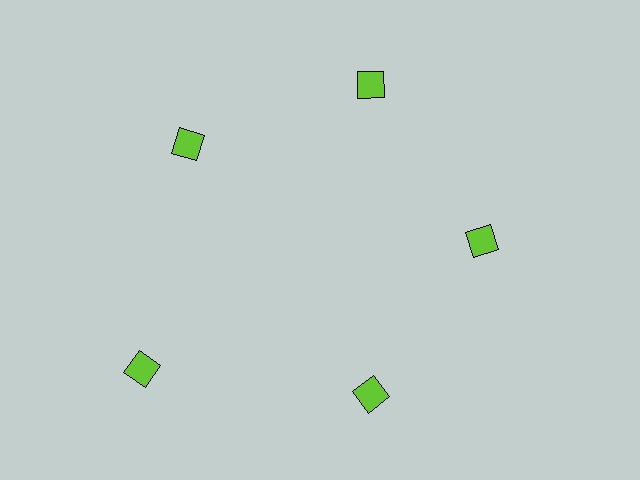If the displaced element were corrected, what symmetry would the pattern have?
It would have 5-fold rotational symmetry — the pattern would map onto itself every 72 degrees.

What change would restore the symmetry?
The symmetry would be restored by moving it inward, back onto the ring so that all 5 diamonds sit at equal angles and equal distance from the center.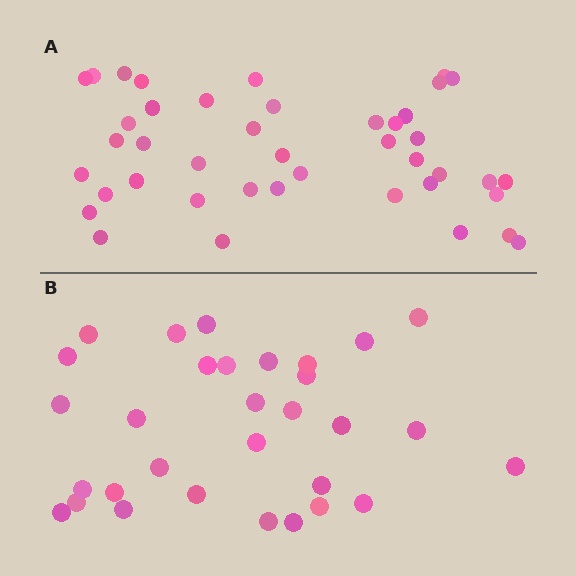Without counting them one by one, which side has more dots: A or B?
Region A (the top region) has more dots.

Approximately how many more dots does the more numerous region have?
Region A has roughly 12 or so more dots than region B.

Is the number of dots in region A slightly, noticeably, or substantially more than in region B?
Region A has noticeably more, but not dramatically so. The ratio is roughly 1.4 to 1.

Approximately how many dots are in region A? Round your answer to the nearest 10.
About 40 dots. (The exact count is 42, which rounds to 40.)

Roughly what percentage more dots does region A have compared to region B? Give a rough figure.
About 35% more.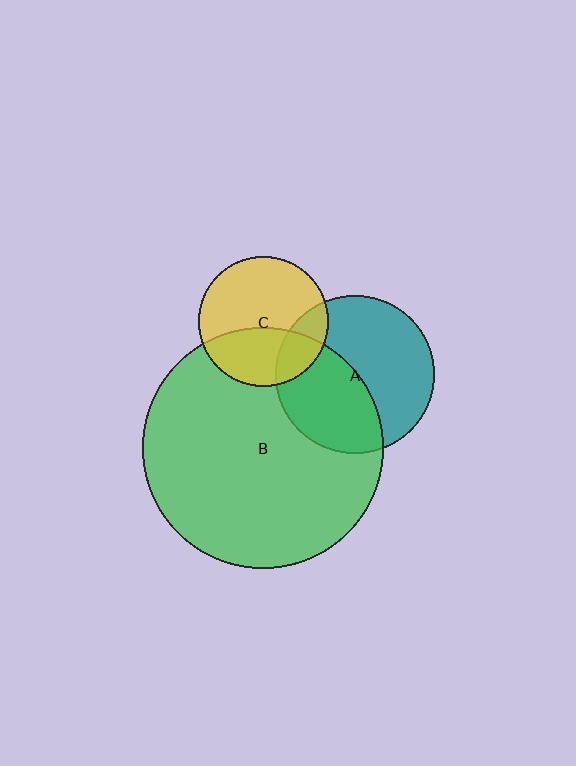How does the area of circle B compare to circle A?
Approximately 2.3 times.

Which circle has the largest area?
Circle B (green).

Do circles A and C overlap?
Yes.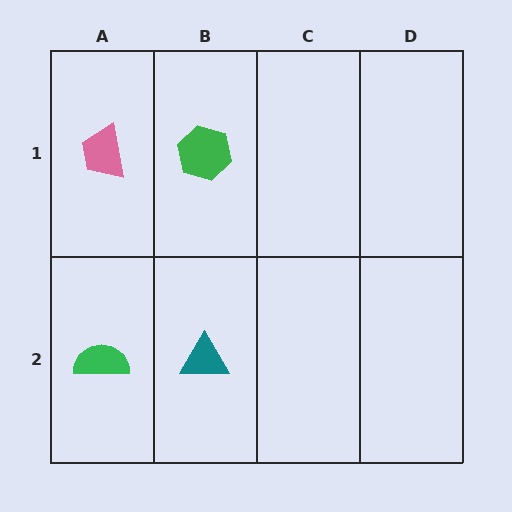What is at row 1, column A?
A pink trapezoid.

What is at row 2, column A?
A green semicircle.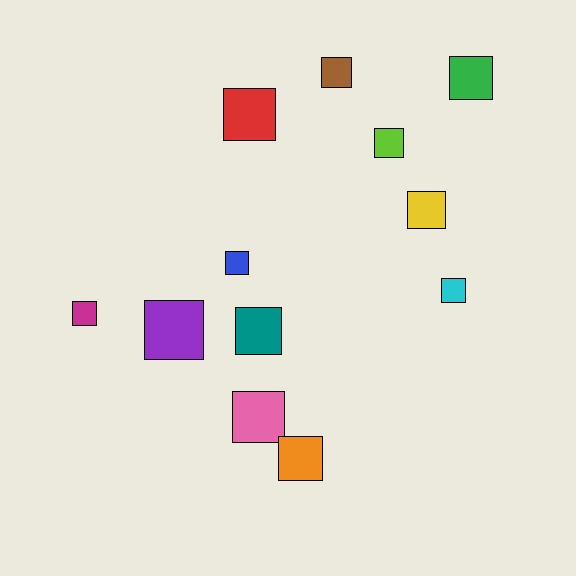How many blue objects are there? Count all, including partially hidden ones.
There is 1 blue object.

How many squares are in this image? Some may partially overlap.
There are 12 squares.